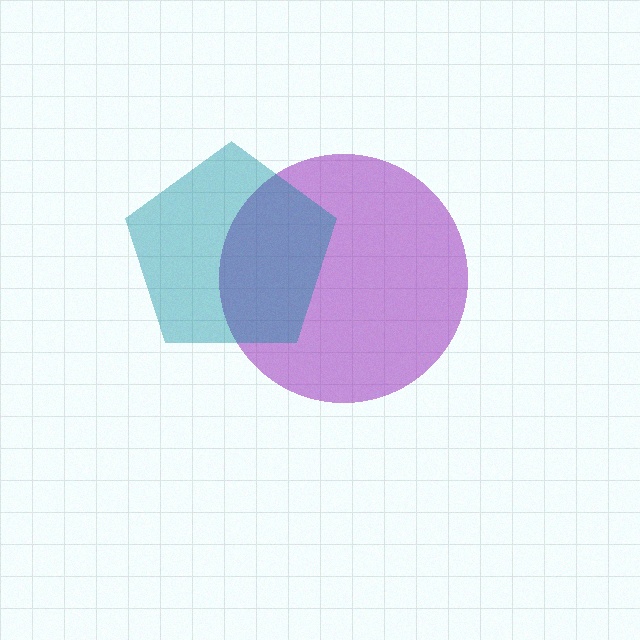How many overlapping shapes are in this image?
There are 2 overlapping shapes in the image.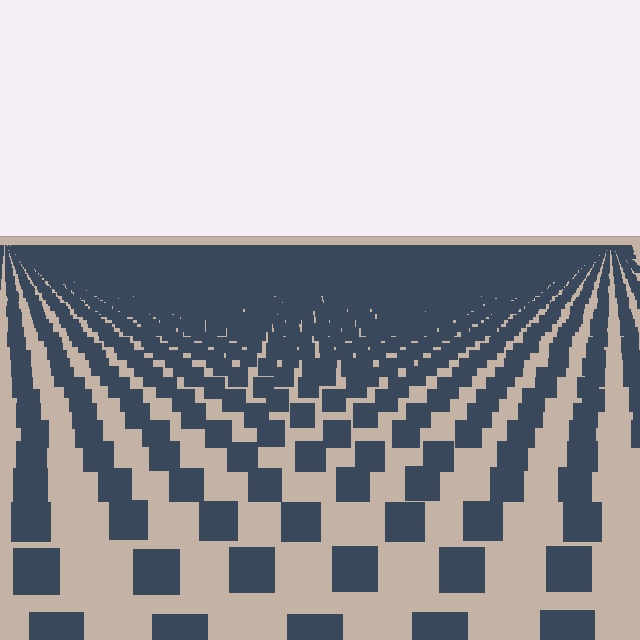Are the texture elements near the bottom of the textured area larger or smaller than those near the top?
Larger. Near the bottom, elements are closer to the viewer and appear at a bigger on-screen size.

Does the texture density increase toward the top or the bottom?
Density increases toward the top.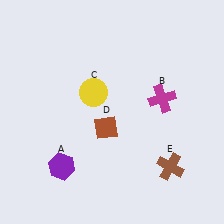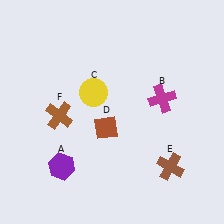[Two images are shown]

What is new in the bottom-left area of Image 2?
A brown cross (F) was added in the bottom-left area of Image 2.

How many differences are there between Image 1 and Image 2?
There is 1 difference between the two images.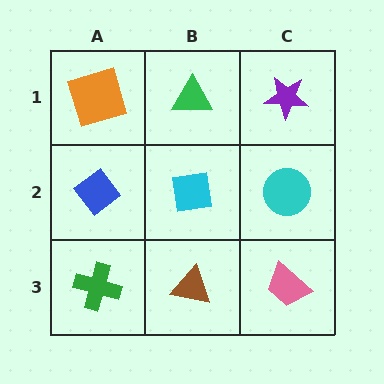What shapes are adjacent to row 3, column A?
A blue diamond (row 2, column A), a brown triangle (row 3, column B).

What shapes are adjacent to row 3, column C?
A cyan circle (row 2, column C), a brown triangle (row 3, column B).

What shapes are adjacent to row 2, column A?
An orange square (row 1, column A), a green cross (row 3, column A), a cyan square (row 2, column B).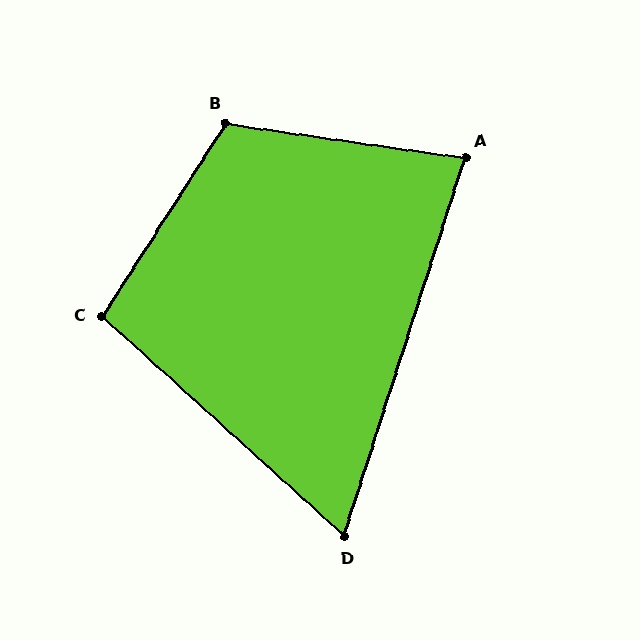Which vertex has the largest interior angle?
B, at approximately 115 degrees.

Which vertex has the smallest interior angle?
D, at approximately 65 degrees.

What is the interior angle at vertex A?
Approximately 80 degrees (acute).